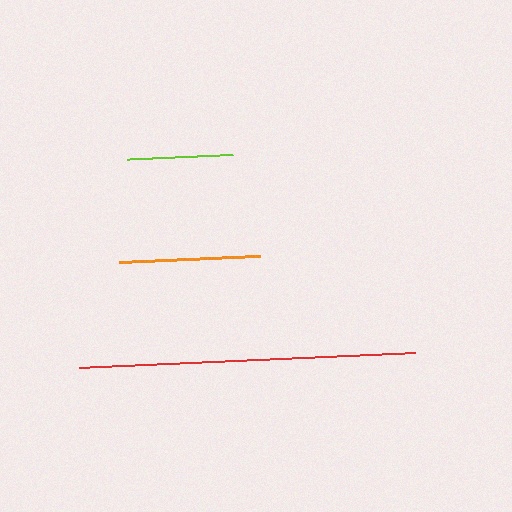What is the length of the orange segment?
The orange segment is approximately 142 pixels long.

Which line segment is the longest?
The red line is the longest at approximately 337 pixels.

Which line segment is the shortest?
The lime line is the shortest at approximately 106 pixels.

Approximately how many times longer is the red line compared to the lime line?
The red line is approximately 3.2 times the length of the lime line.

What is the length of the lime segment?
The lime segment is approximately 106 pixels long.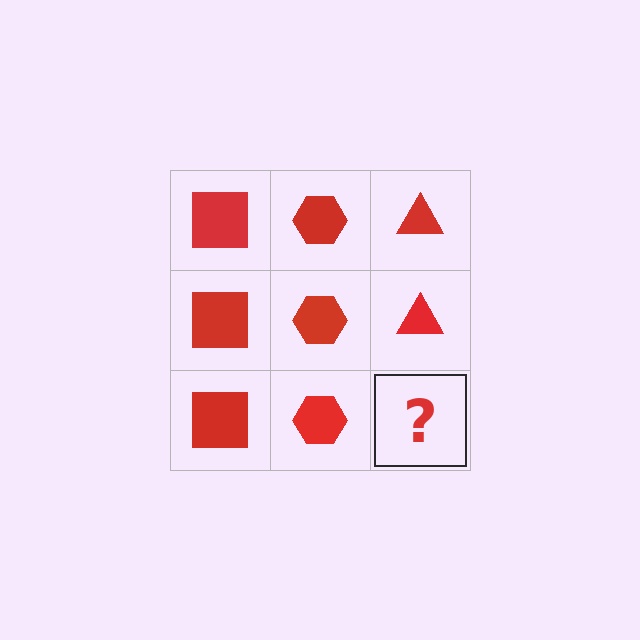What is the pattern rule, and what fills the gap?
The rule is that each column has a consistent shape. The gap should be filled with a red triangle.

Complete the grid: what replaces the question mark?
The question mark should be replaced with a red triangle.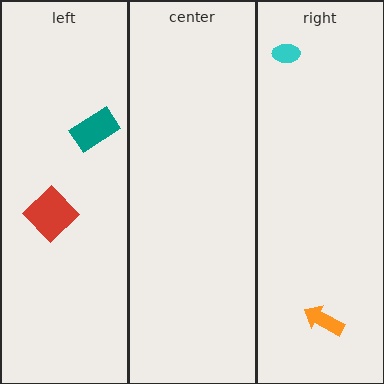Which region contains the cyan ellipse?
The right region.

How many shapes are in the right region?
2.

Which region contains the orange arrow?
The right region.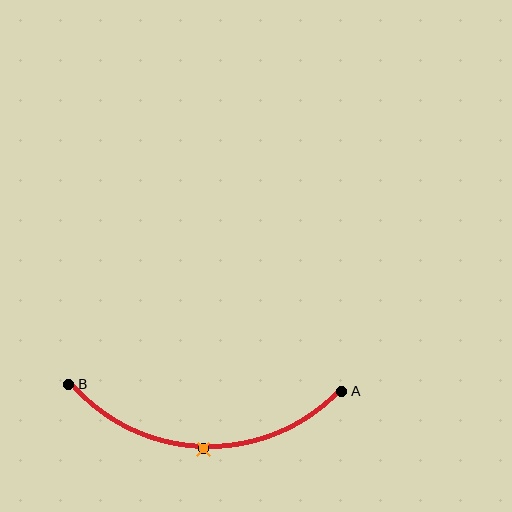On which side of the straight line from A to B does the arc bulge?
The arc bulges below the straight line connecting A and B.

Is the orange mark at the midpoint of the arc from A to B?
Yes. The orange mark lies on the arc at equal arc-length from both A and B — it is the arc midpoint.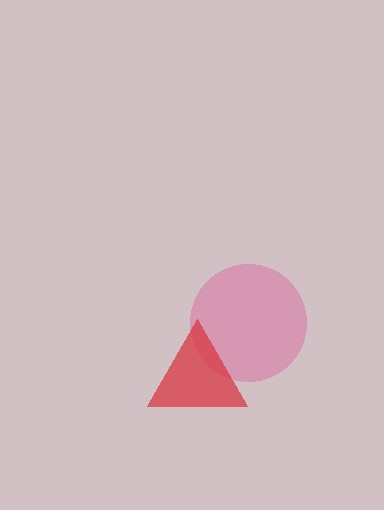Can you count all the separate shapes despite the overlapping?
Yes, there are 2 separate shapes.